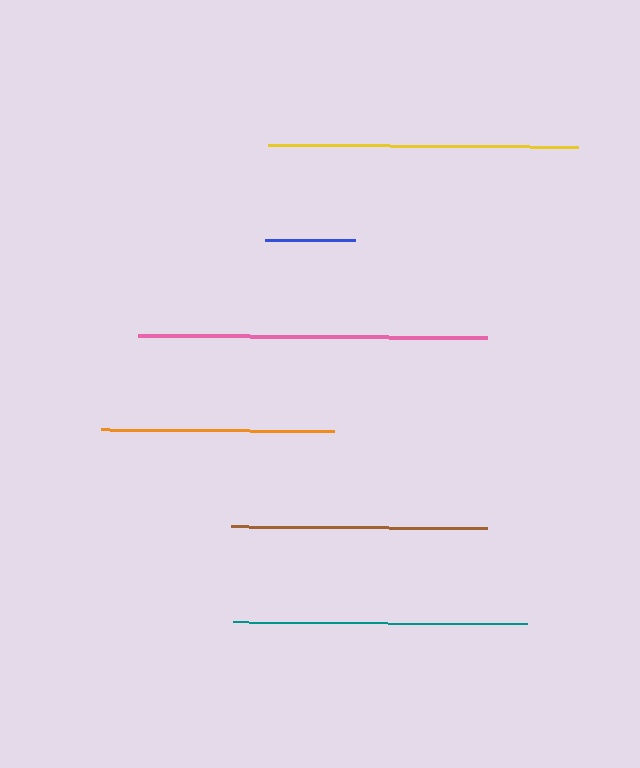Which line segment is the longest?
The pink line is the longest at approximately 349 pixels.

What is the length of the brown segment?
The brown segment is approximately 256 pixels long.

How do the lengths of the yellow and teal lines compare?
The yellow and teal lines are approximately the same length.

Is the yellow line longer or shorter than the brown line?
The yellow line is longer than the brown line.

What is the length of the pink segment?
The pink segment is approximately 349 pixels long.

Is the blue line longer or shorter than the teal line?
The teal line is longer than the blue line.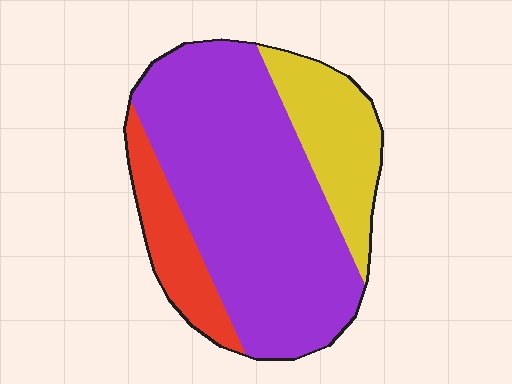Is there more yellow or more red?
Yellow.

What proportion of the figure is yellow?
Yellow takes up less than a quarter of the figure.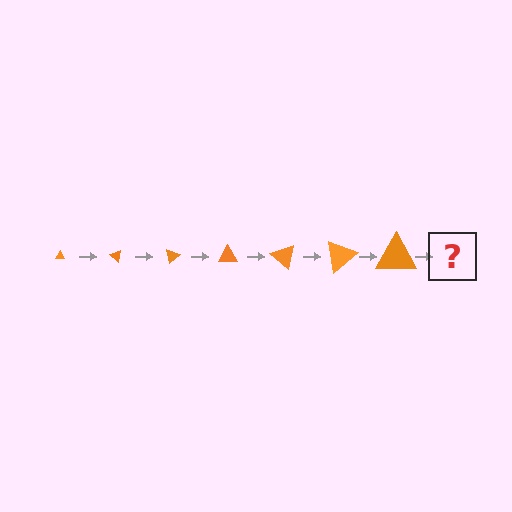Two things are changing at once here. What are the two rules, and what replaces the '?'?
The two rules are that the triangle grows larger each step and it rotates 40 degrees each step. The '?' should be a triangle, larger than the previous one and rotated 280 degrees from the start.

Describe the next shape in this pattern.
It should be a triangle, larger than the previous one and rotated 280 degrees from the start.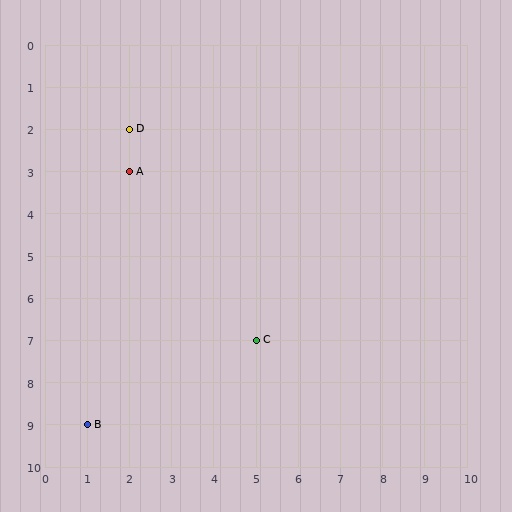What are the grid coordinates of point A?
Point A is at grid coordinates (2, 3).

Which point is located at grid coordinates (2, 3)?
Point A is at (2, 3).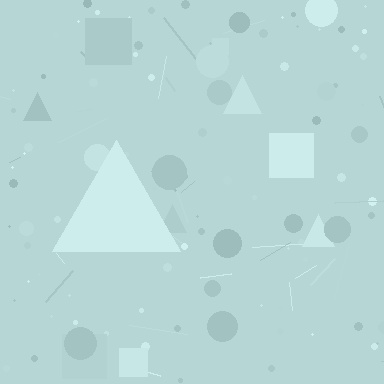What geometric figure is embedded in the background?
A triangle is embedded in the background.